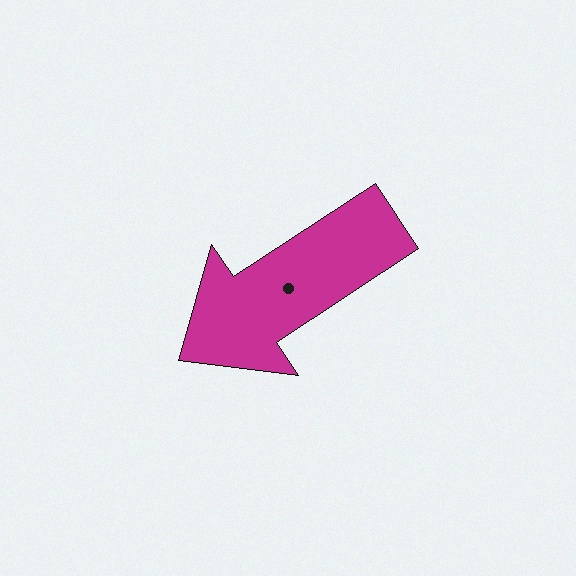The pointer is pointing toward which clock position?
Roughly 8 o'clock.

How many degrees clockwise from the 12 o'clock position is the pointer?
Approximately 236 degrees.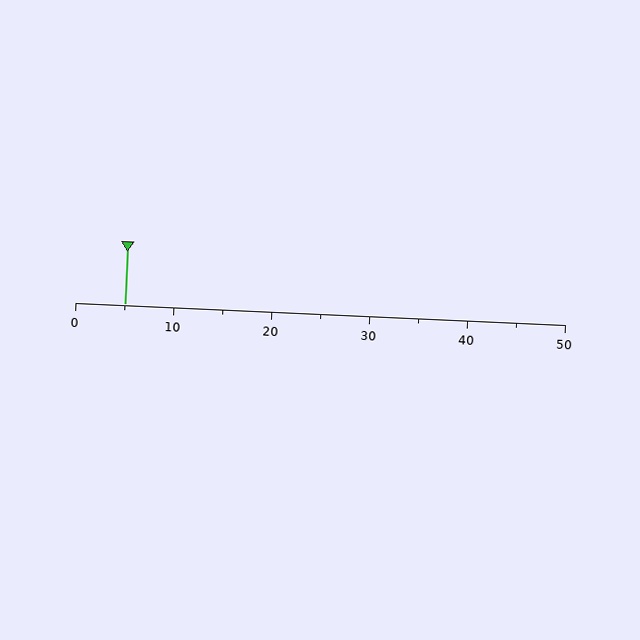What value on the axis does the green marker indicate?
The marker indicates approximately 5.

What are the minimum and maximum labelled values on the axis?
The axis runs from 0 to 50.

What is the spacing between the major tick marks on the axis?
The major ticks are spaced 10 apart.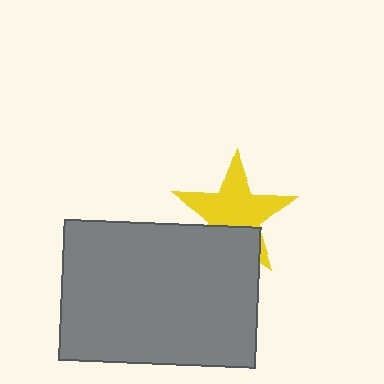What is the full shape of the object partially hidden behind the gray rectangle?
The partially hidden object is a yellow star.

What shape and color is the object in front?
The object in front is a gray rectangle.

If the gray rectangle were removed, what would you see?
You would see the complete yellow star.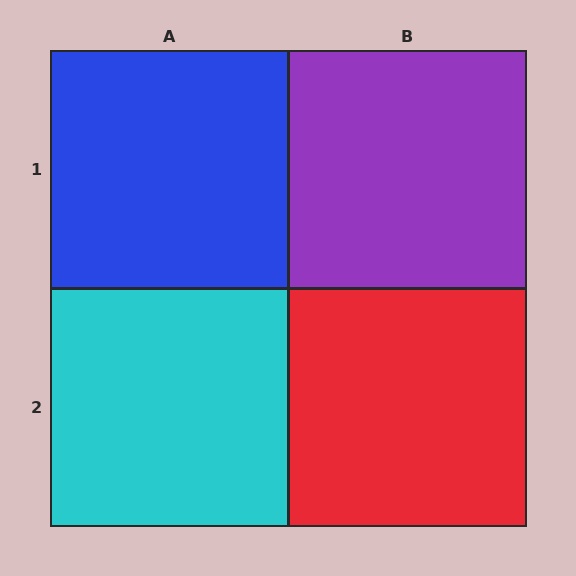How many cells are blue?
1 cell is blue.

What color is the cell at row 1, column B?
Purple.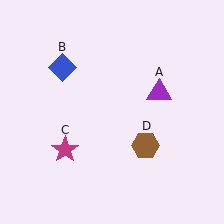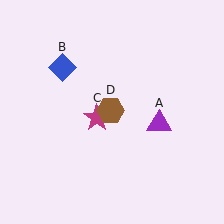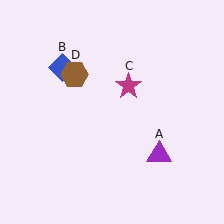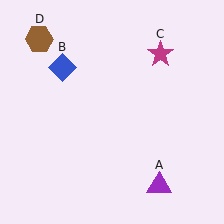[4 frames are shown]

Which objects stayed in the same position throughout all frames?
Blue diamond (object B) remained stationary.